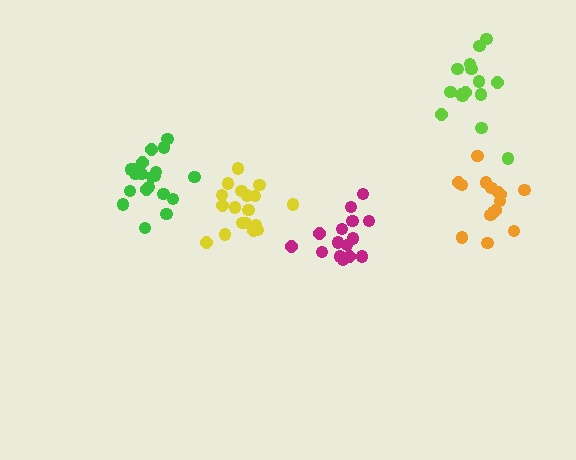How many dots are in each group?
Group 1: 18 dots, Group 2: 15 dots, Group 3: 15 dots, Group 4: 20 dots, Group 5: 15 dots (83 total).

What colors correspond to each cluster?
The clusters are colored: yellow, magenta, orange, green, lime.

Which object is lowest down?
The magenta cluster is bottommost.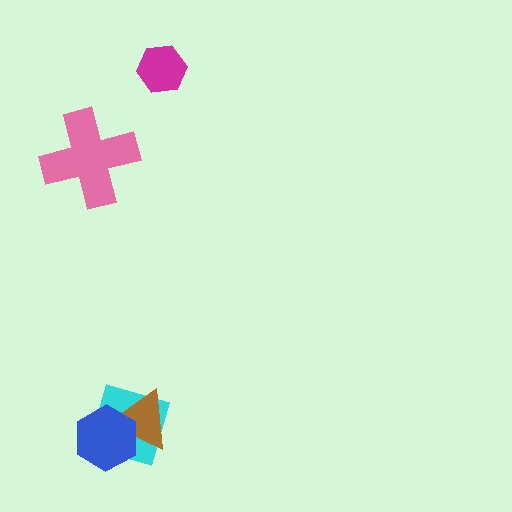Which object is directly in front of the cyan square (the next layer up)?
The brown triangle is directly in front of the cyan square.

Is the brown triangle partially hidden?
Yes, it is partially covered by another shape.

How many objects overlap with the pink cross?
0 objects overlap with the pink cross.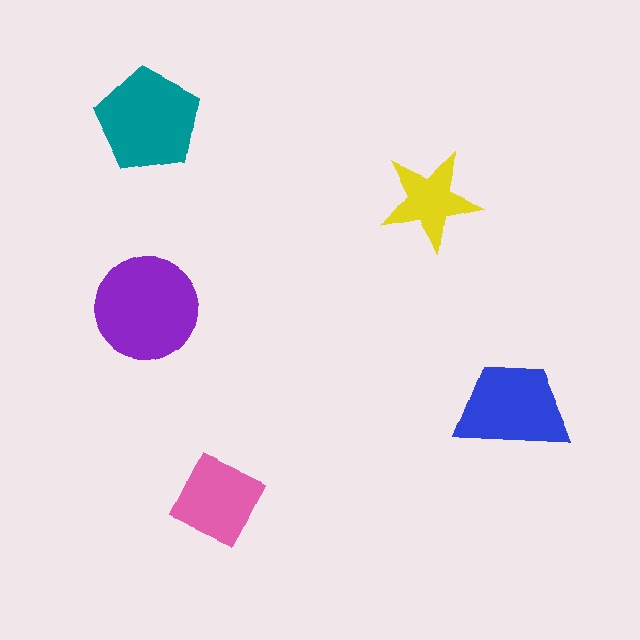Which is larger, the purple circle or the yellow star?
The purple circle.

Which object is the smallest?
The yellow star.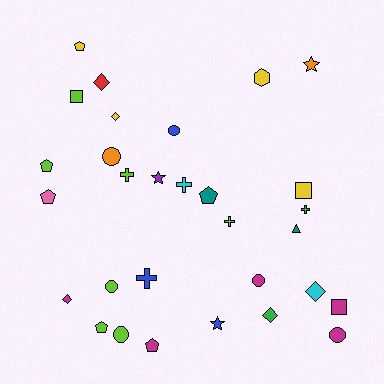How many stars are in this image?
There are 3 stars.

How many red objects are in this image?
There is 1 red object.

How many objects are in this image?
There are 30 objects.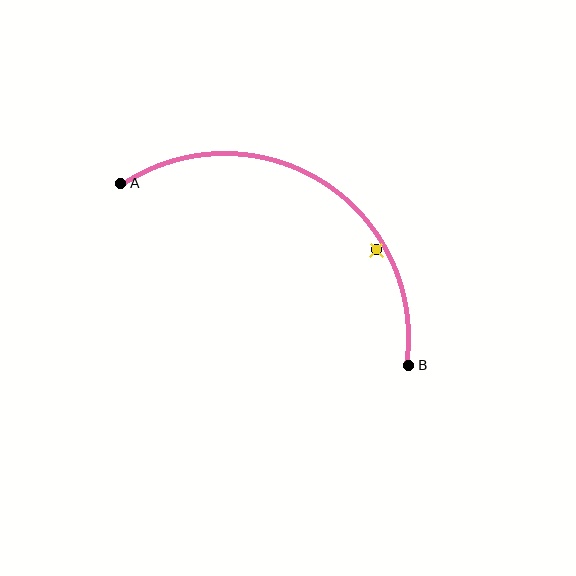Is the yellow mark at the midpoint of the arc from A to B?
No — the yellow mark does not lie on the arc at all. It sits slightly inside the curve.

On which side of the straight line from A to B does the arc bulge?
The arc bulges above the straight line connecting A and B.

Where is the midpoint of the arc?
The arc midpoint is the point on the curve farthest from the straight line joining A and B. It sits above that line.